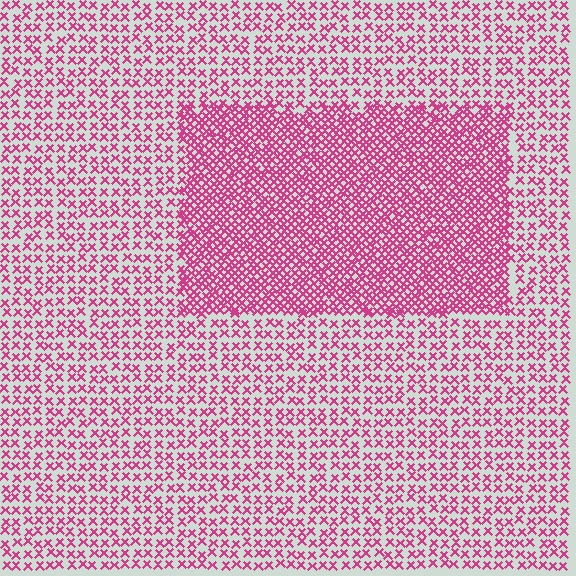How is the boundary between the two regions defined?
The boundary is defined by a change in element density (approximately 2.2x ratio). All elements are the same color, size, and shape.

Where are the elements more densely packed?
The elements are more densely packed inside the rectangle boundary.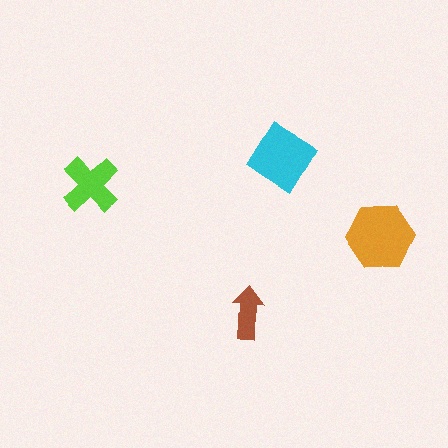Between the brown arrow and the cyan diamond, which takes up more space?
The cyan diamond.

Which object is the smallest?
The brown arrow.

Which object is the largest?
The orange hexagon.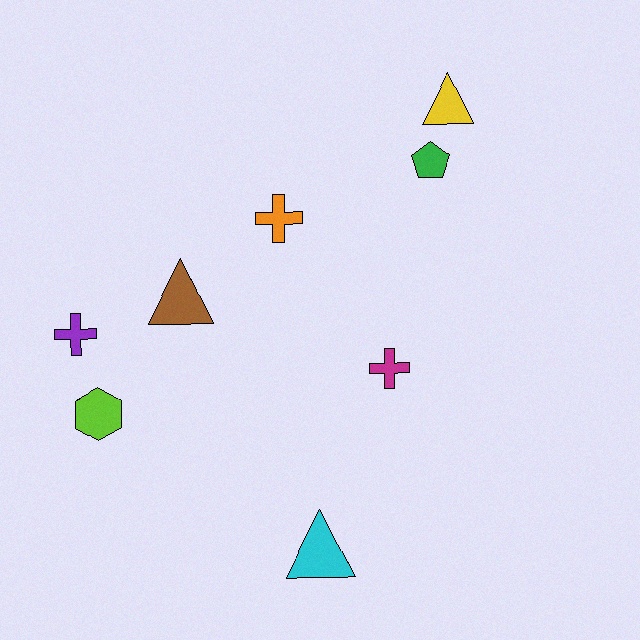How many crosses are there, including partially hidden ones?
There are 3 crosses.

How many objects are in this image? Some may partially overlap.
There are 8 objects.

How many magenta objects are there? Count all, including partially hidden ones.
There is 1 magenta object.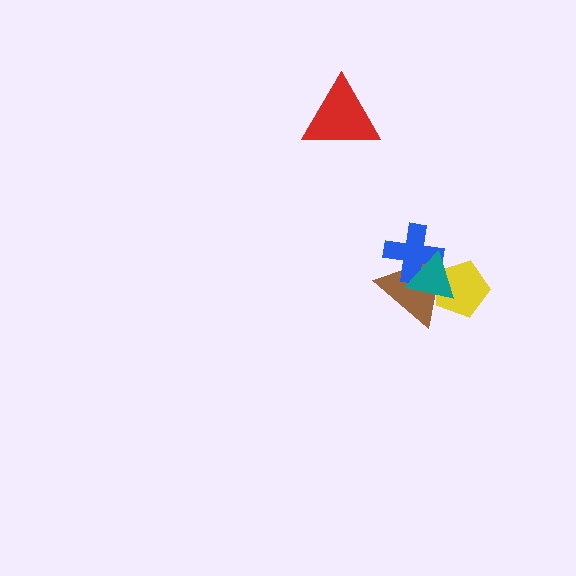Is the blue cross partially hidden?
Yes, it is partially covered by another shape.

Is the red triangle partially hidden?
No, no other shape covers it.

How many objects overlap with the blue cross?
2 objects overlap with the blue cross.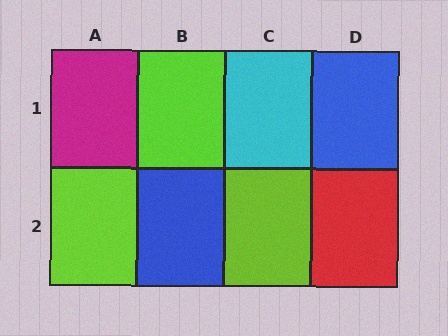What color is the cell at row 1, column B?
Lime.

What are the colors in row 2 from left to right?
Lime, blue, lime, red.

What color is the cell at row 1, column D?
Blue.